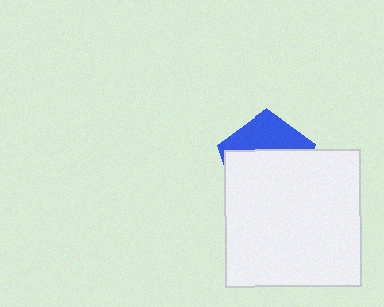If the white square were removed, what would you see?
You would see the complete blue pentagon.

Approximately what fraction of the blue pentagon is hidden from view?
Roughly 65% of the blue pentagon is hidden behind the white square.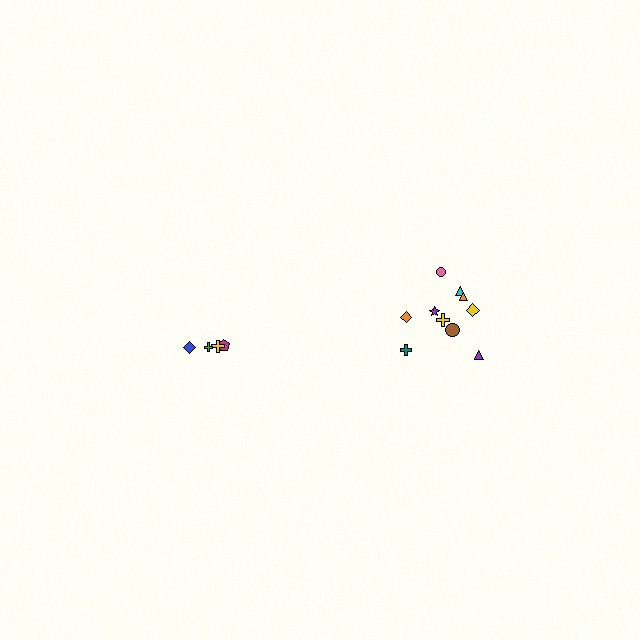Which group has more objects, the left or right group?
The right group.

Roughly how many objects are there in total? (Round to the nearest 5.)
Roughly 15 objects in total.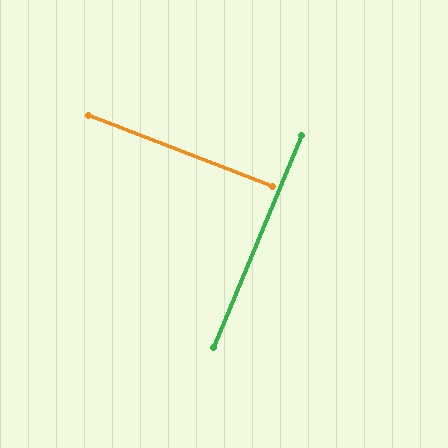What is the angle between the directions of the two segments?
Approximately 88 degrees.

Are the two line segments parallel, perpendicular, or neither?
Perpendicular — they meet at approximately 88°.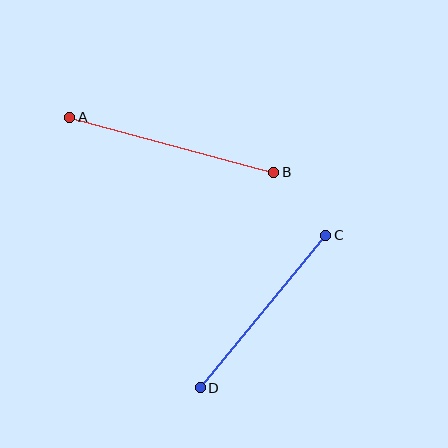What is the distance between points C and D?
The distance is approximately 197 pixels.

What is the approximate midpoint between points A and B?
The midpoint is at approximately (172, 145) pixels.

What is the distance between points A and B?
The distance is approximately 211 pixels.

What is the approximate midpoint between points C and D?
The midpoint is at approximately (263, 311) pixels.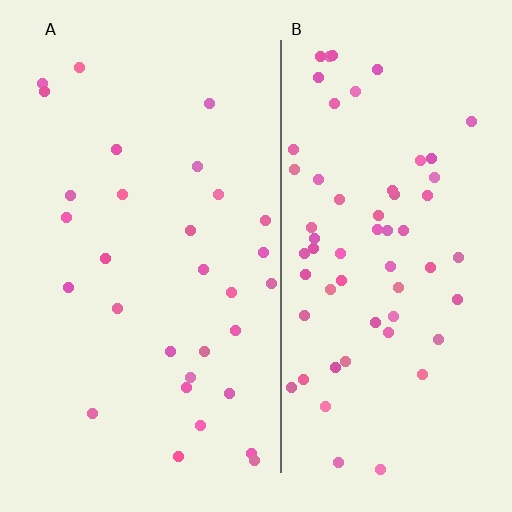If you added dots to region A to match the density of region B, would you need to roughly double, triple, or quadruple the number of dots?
Approximately double.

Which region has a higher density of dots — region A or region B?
B (the right).